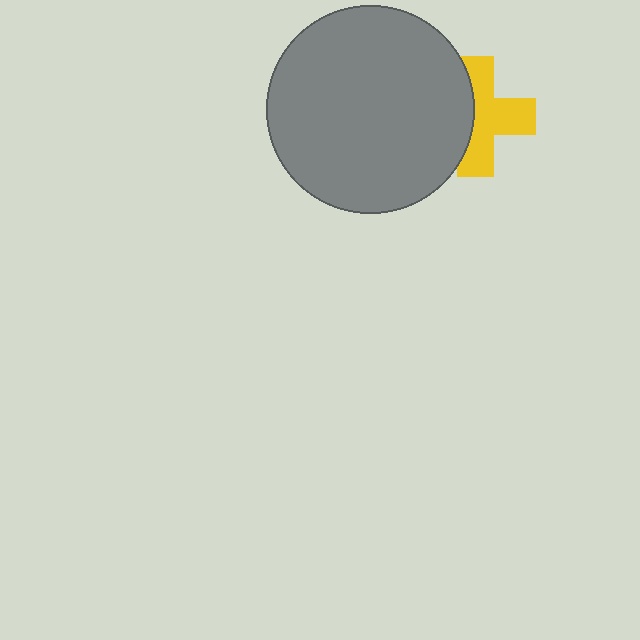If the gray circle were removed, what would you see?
You would see the complete yellow cross.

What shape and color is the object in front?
The object in front is a gray circle.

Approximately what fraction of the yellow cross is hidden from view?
Roughly 39% of the yellow cross is hidden behind the gray circle.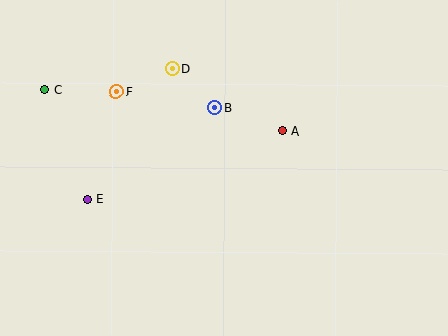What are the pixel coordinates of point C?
Point C is at (44, 90).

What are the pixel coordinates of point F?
Point F is at (116, 92).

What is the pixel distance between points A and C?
The distance between A and C is 242 pixels.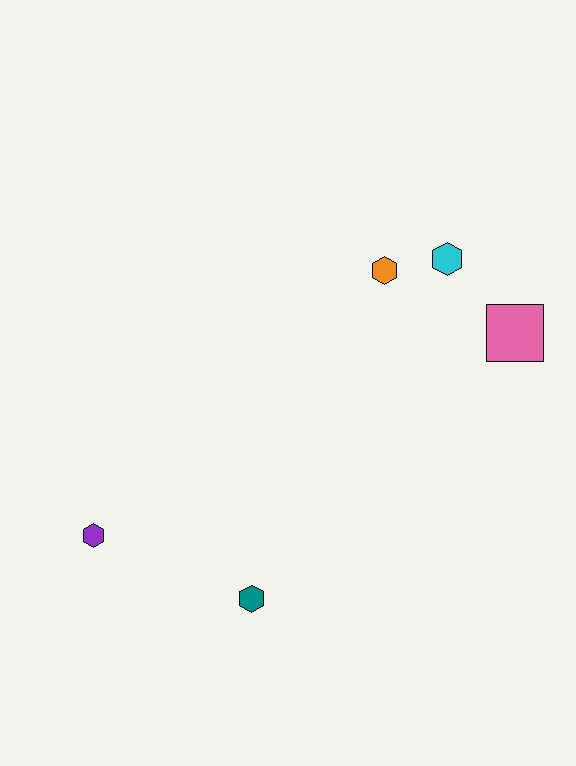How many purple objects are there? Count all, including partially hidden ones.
There is 1 purple object.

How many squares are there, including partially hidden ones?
There is 1 square.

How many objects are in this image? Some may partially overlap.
There are 5 objects.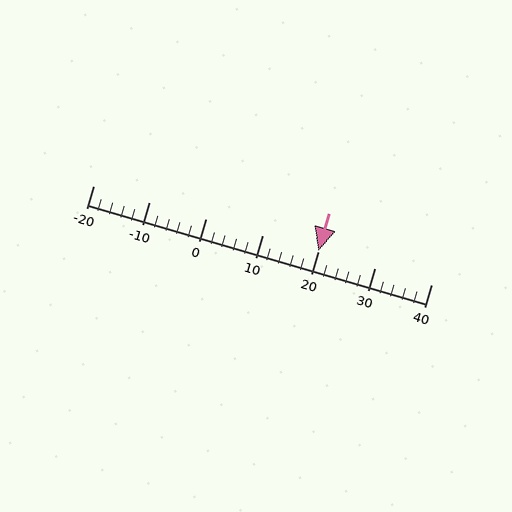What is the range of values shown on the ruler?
The ruler shows values from -20 to 40.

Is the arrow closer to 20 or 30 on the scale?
The arrow is closer to 20.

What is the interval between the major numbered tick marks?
The major tick marks are spaced 10 units apart.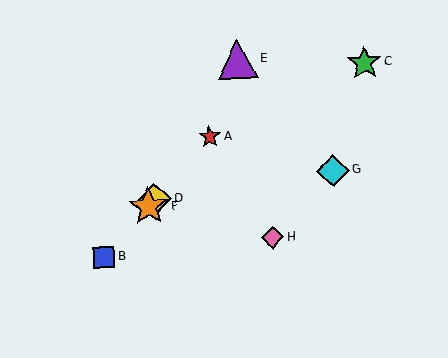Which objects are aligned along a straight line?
Objects A, B, D, F are aligned along a straight line.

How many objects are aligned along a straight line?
4 objects (A, B, D, F) are aligned along a straight line.